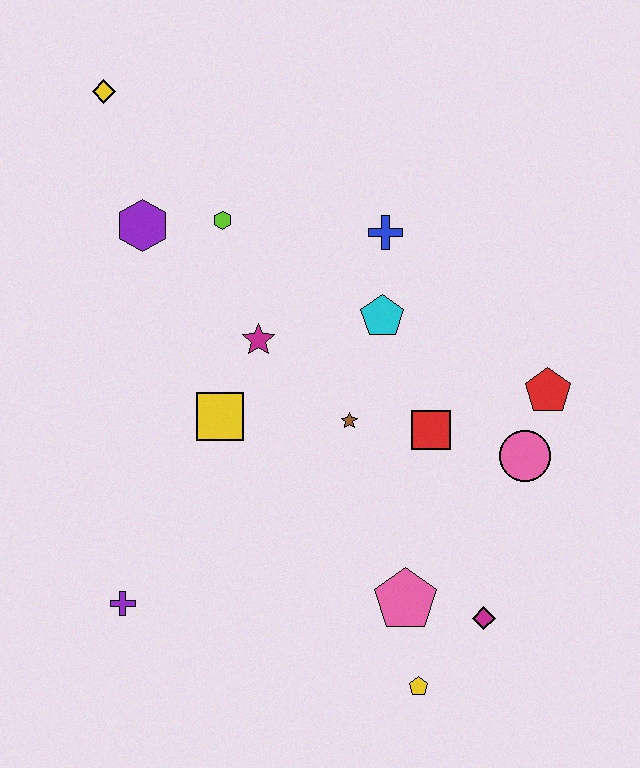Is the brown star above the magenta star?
No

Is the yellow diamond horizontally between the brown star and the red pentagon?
No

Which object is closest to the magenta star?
The yellow square is closest to the magenta star.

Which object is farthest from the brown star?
The yellow diamond is farthest from the brown star.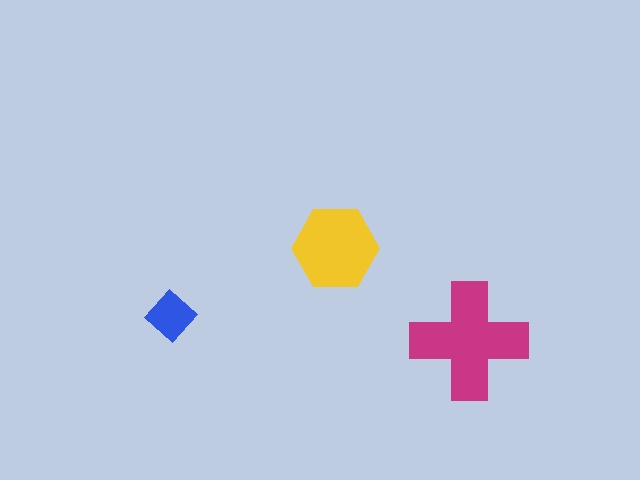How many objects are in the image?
There are 3 objects in the image.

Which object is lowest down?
The magenta cross is bottommost.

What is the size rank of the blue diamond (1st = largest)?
3rd.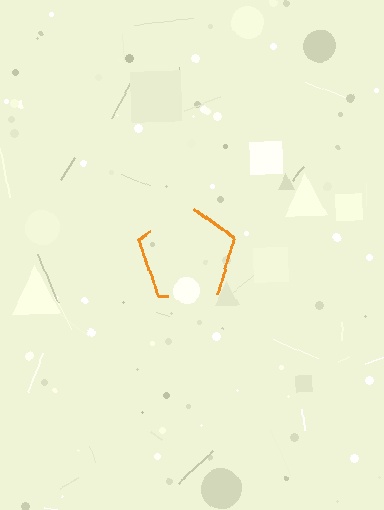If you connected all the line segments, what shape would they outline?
They would outline a pentagon.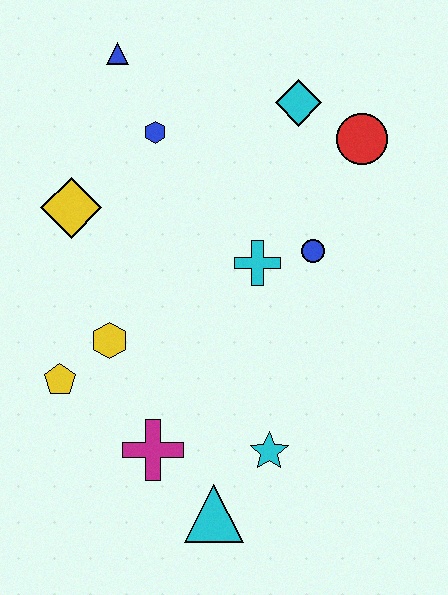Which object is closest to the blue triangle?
The blue hexagon is closest to the blue triangle.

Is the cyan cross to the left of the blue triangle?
No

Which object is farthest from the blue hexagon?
The cyan triangle is farthest from the blue hexagon.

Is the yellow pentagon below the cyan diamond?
Yes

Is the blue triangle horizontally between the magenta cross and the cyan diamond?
No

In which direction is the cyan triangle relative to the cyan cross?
The cyan triangle is below the cyan cross.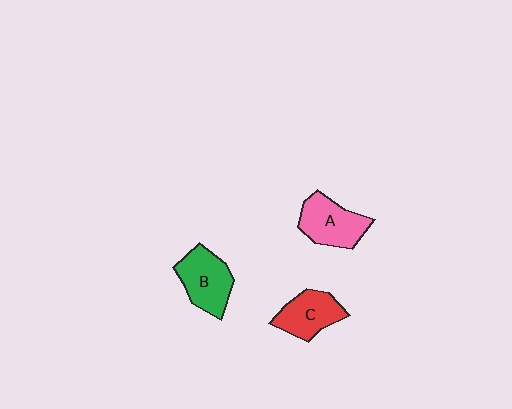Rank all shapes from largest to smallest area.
From largest to smallest: B (green), A (pink), C (red).